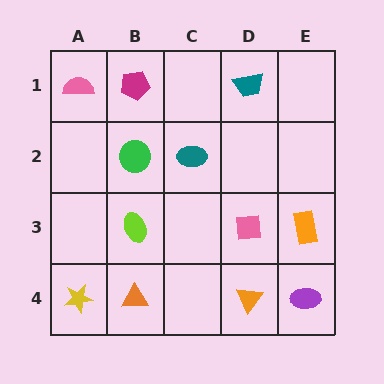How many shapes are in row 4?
4 shapes.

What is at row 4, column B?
An orange triangle.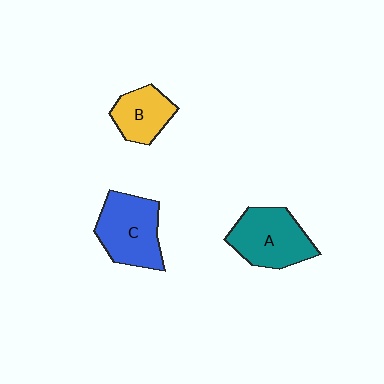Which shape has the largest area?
Shape C (blue).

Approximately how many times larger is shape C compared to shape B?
Approximately 1.5 times.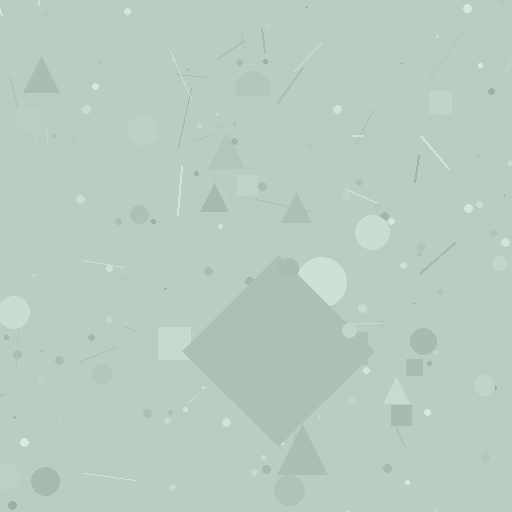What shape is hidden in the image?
A diamond is hidden in the image.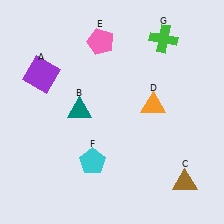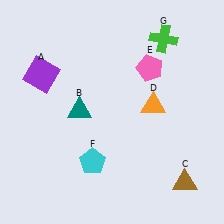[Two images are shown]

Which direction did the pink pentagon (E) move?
The pink pentagon (E) moved right.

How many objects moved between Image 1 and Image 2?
1 object moved between the two images.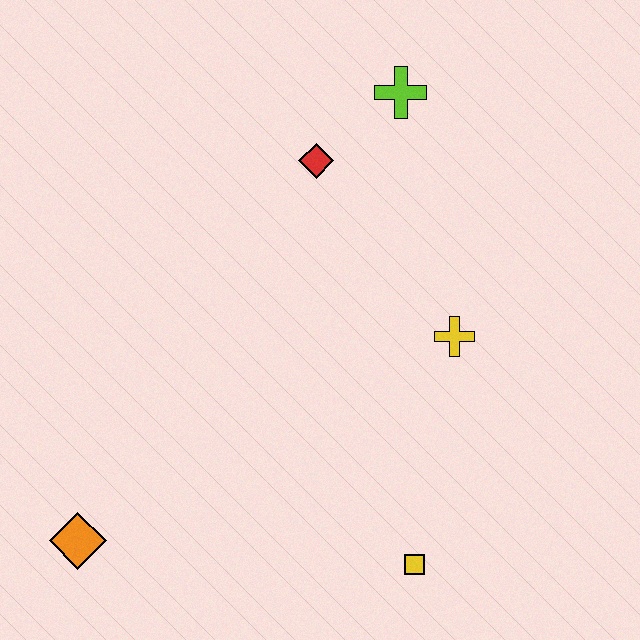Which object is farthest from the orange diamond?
The lime cross is farthest from the orange diamond.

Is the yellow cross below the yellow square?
No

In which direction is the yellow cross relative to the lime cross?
The yellow cross is below the lime cross.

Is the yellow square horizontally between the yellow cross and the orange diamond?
Yes